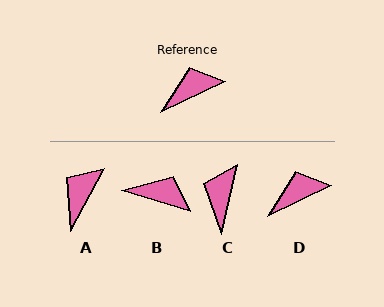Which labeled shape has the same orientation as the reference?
D.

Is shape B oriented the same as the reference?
No, it is off by about 42 degrees.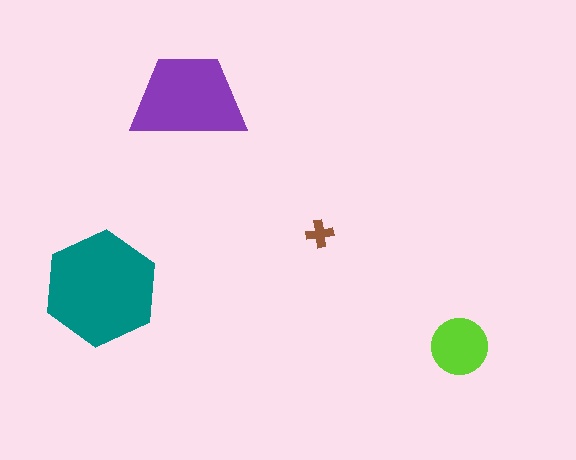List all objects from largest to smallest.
The teal hexagon, the purple trapezoid, the lime circle, the brown cross.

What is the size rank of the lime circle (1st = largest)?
3rd.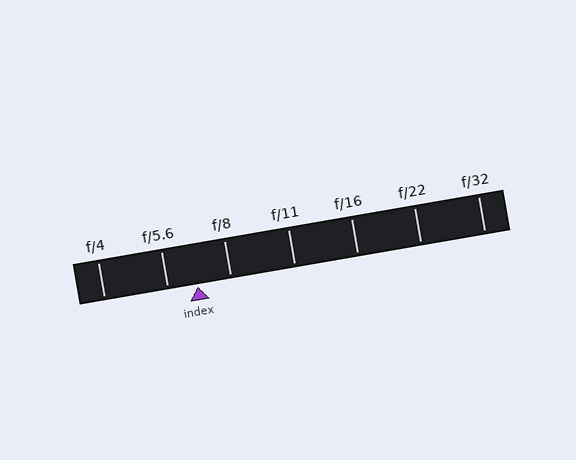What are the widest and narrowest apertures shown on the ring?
The widest aperture shown is f/4 and the narrowest is f/32.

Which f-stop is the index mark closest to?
The index mark is closest to f/5.6.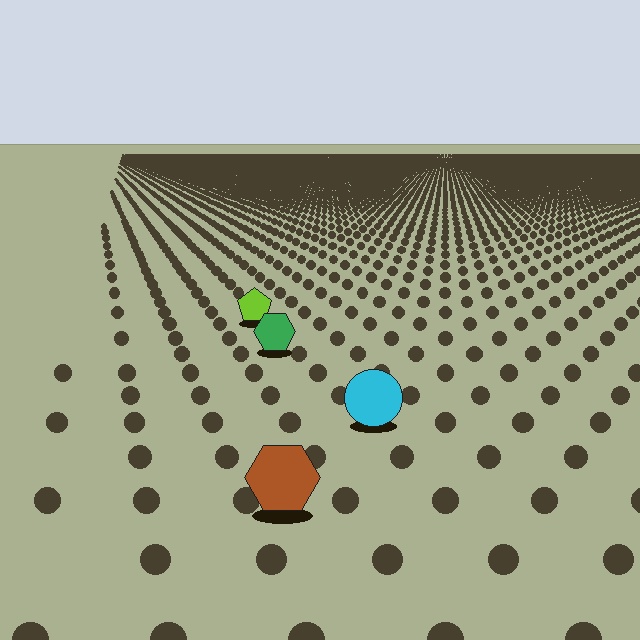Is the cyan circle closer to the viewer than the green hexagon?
Yes. The cyan circle is closer — you can tell from the texture gradient: the ground texture is coarser near it.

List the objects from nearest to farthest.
From nearest to farthest: the brown hexagon, the cyan circle, the green hexagon, the lime pentagon.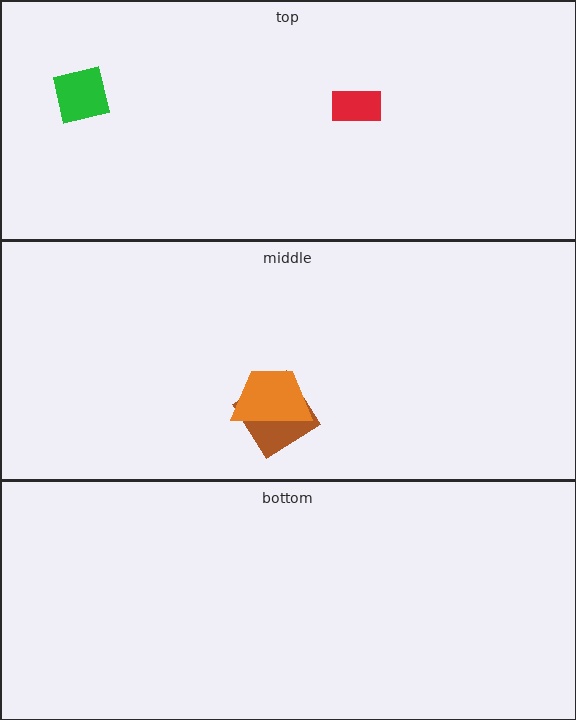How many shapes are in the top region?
2.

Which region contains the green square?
The top region.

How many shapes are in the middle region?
2.